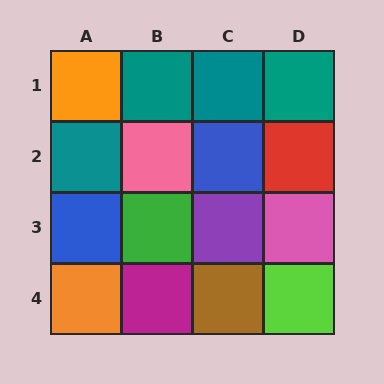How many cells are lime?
1 cell is lime.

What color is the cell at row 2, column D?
Red.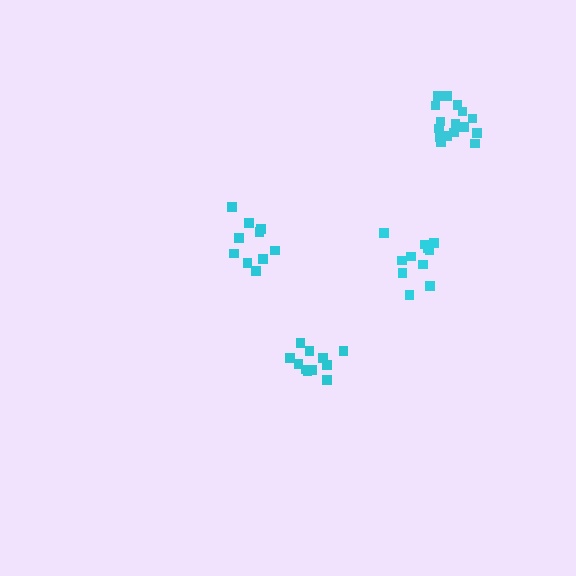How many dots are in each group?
Group 1: 10 dots, Group 2: 16 dots, Group 3: 11 dots, Group 4: 11 dots (48 total).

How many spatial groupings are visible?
There are 4 spatial groupings.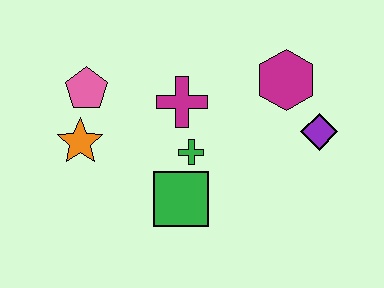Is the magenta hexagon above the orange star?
Yes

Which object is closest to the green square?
The green cross is closest to the green square.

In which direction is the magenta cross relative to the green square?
The magenta cross is above the green square.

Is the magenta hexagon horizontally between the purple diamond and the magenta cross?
Yes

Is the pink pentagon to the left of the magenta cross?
Yes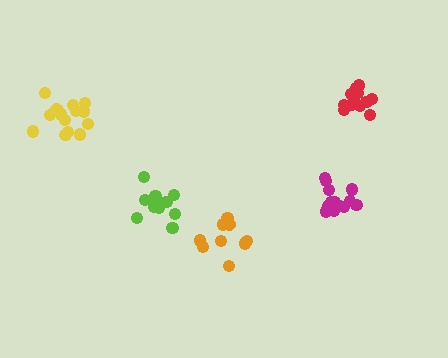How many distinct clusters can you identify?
There are 5 distinct clusters.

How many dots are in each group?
Group 1: 12 dots, Group 2: 15 dots, Group 3: 11 dots, Group 4: 13 dots, Group 5: 9 dots (60 total).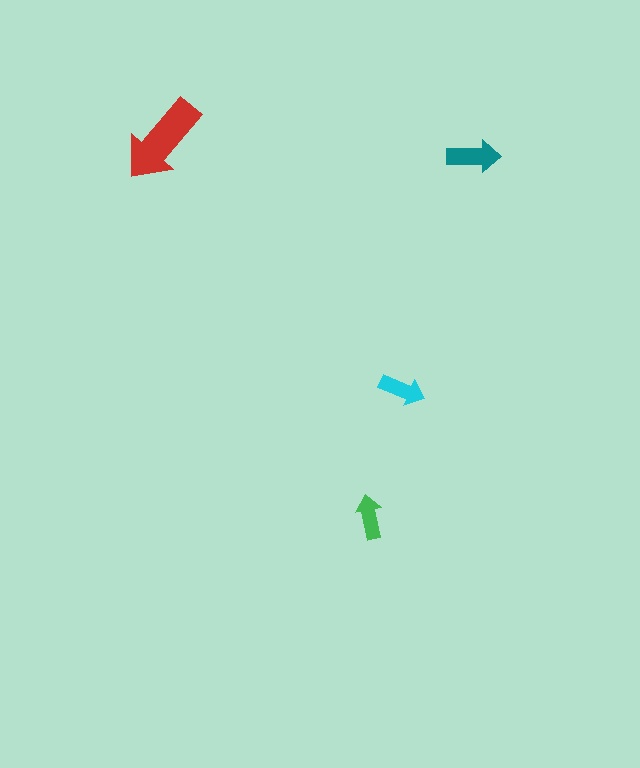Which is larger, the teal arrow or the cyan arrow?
The teal one.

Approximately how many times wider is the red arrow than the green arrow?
About 2 times wider.